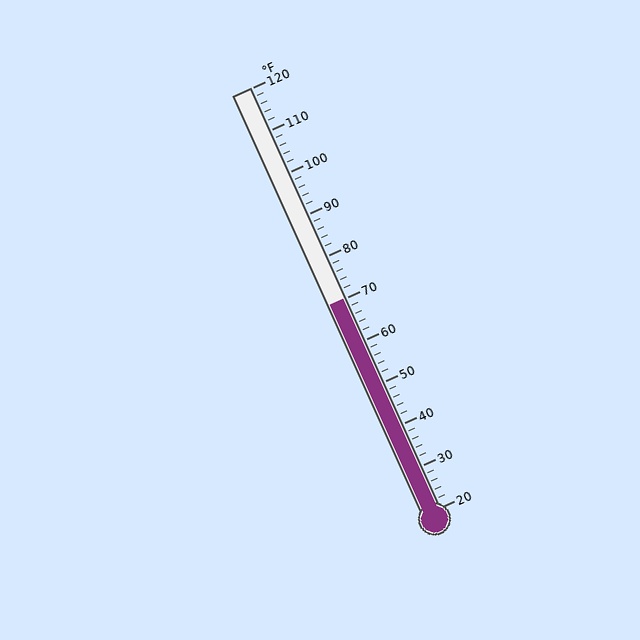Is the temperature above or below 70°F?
The temperature is at 70°F.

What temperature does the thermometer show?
The thermometer shows approximately 70°F.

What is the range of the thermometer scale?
The thermometer scale ranges from 20°F to 120°F.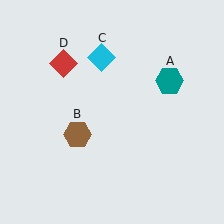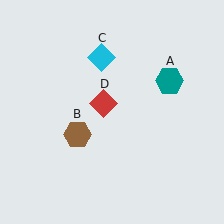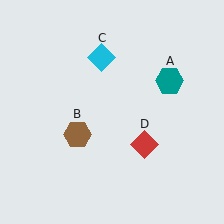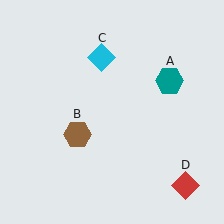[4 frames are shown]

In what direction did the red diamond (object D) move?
The red diamond (object D) moved down and to the right.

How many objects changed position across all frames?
1 object changed position: red diamond (object D).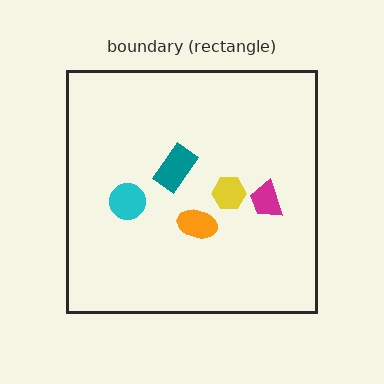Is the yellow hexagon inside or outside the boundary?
Inside.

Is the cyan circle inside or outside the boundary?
Inside.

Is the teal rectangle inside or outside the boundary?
Inside.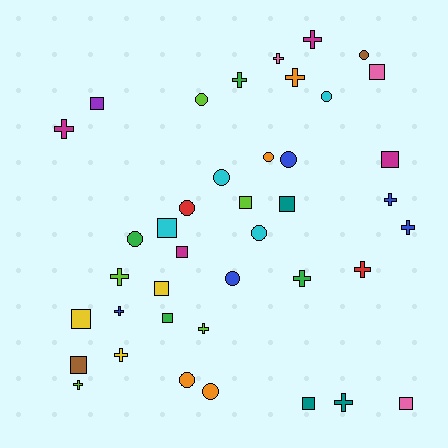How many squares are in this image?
There are 13 squares.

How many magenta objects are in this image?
There are 4 magenta objects.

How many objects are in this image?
There are 40 objects.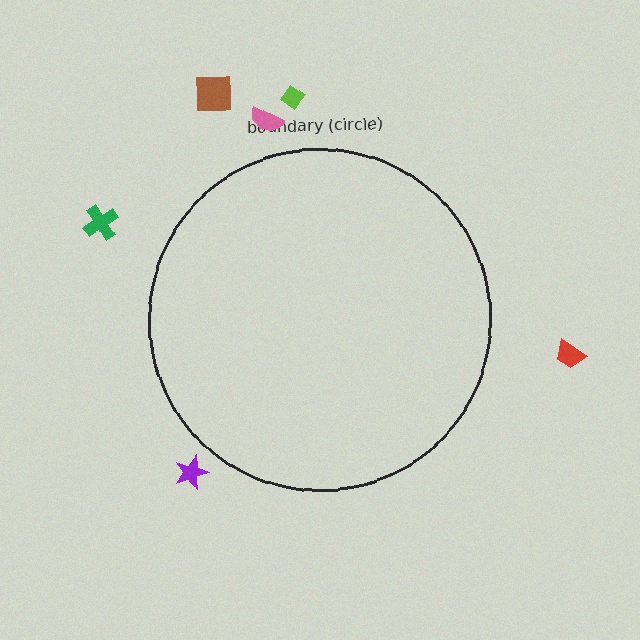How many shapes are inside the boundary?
0 inside, 6 outside.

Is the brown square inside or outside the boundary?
Outside.